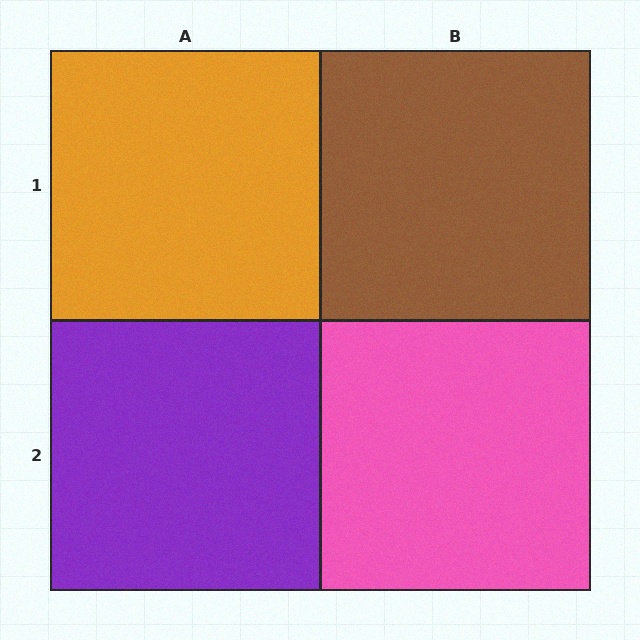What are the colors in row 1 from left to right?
Orange, brown.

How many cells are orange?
1 cell is orange.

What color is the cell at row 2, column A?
Purple.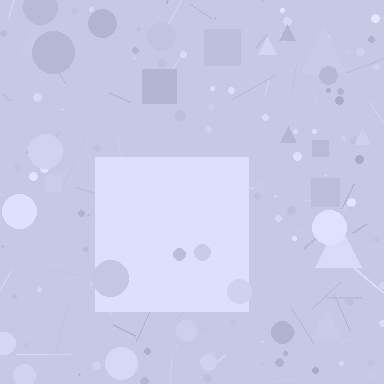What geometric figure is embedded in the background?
A square is embedded in the background.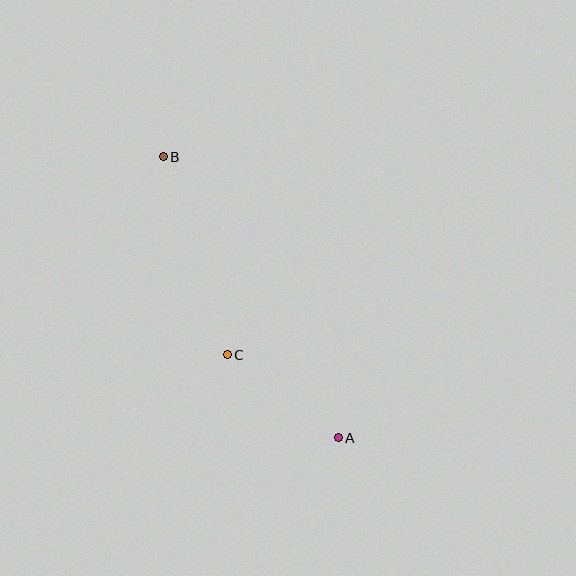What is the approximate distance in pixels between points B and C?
The distance between B and C is approximately 208 pixels.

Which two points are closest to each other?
Points A and C are closest to each other.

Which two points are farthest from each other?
Points A and B are farthest from each other.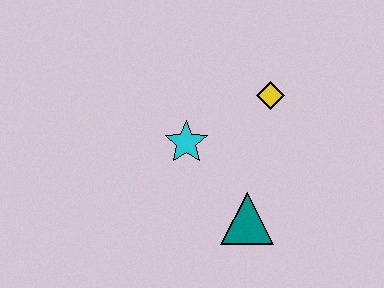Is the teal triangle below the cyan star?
Yes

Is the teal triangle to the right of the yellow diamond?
No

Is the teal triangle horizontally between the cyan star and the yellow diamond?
Yes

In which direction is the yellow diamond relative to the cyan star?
The yellow diamond is to the right of the cyan star.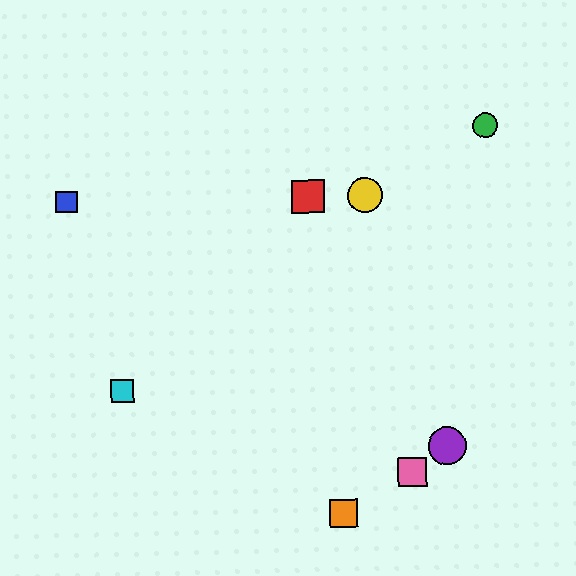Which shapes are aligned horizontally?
The red square, the blue square, the yellow circle are aligned horizontally.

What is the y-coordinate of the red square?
The red square is at y≈197.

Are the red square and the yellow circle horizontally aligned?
Yes, both are at y≈197.